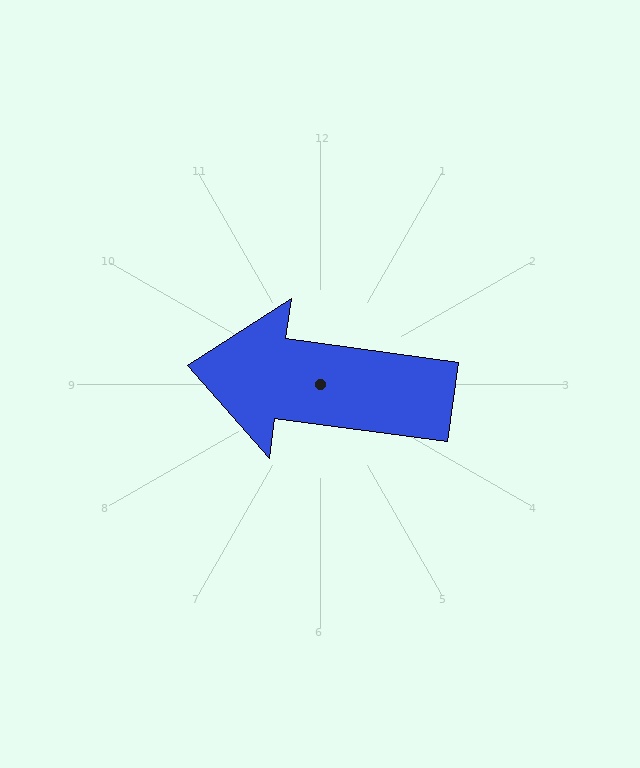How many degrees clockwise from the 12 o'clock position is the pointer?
Approximately 278 degrees.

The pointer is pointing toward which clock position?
Roughly 9 o'clock.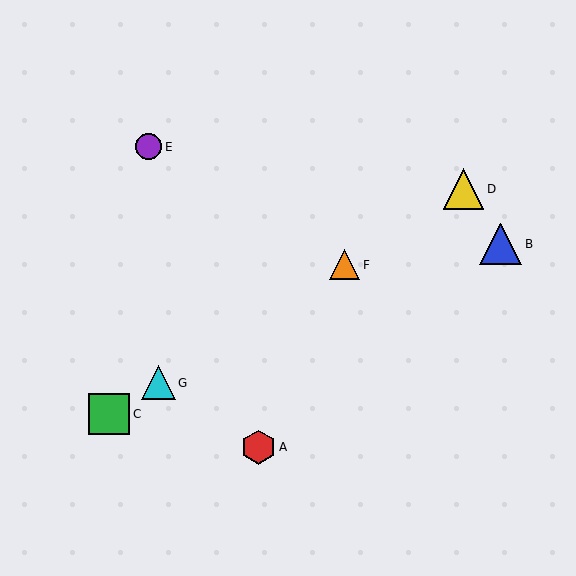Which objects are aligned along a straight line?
Objects C, D, F, G are aligned along a straight line.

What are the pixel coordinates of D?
Object D is at (464, 189).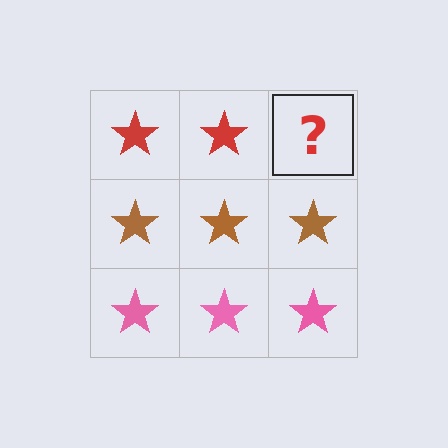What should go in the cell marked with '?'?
The missing cell should contain a red star.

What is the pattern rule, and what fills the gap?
The rule is that each row has a consistent color. The gap should be filled with a red star.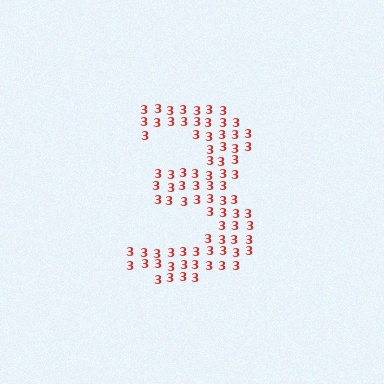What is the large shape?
The large shape is the digit 3.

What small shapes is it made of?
It is made of small digit 3's.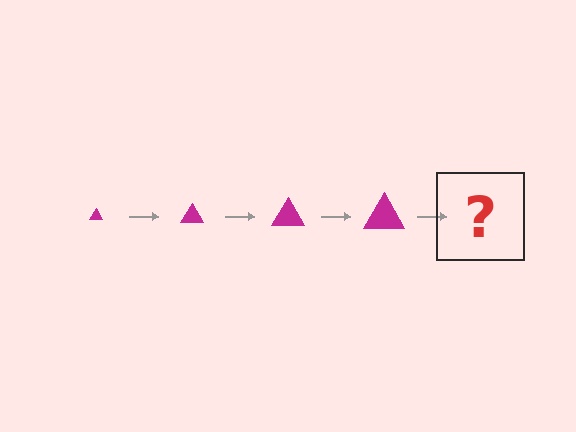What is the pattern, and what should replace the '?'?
The pattern is that the triangle gets progressively larger each step. The '?' should be a magenta triangle, larger than the previous one.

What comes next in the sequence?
The next element should be a magenta triangle, larger than the previous one.